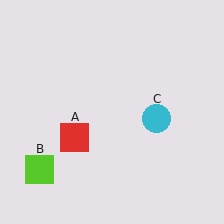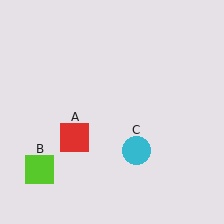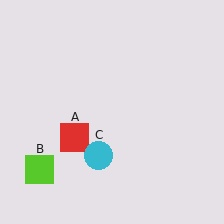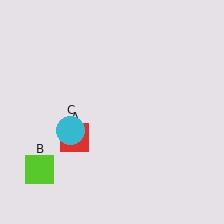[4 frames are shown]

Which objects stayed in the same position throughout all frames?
Red square (object A) and lime square (object B) remained stationary.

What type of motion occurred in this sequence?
The cyan circle (object C) rotated clockwise around the center of the scene.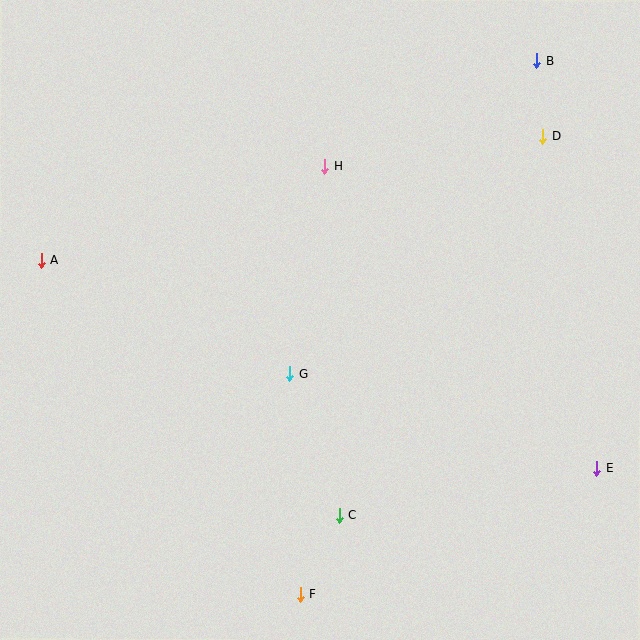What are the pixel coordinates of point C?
Point C is at (339, 516).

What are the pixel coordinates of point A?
Point A is at (42, 261).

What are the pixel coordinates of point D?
Point D is at (543, 137).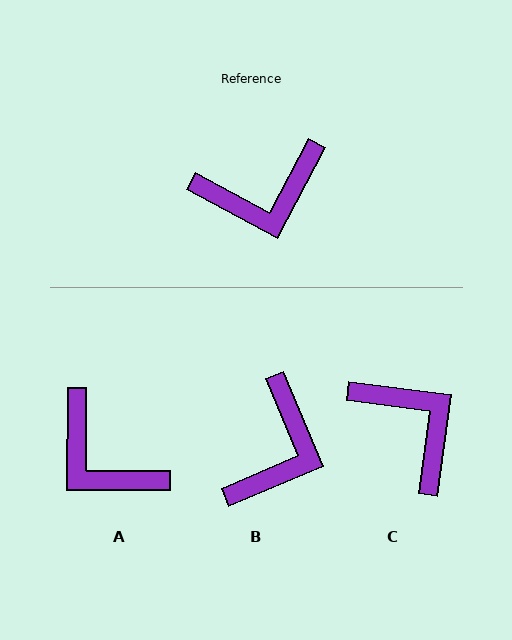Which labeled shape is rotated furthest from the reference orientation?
C, about 111 degrees away.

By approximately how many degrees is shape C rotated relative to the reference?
Approximately 111 degrees counter-clockwise.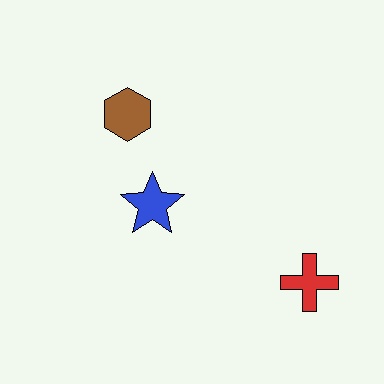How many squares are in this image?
There are no squares.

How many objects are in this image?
There are 3 objects.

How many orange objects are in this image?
There are no orange objects.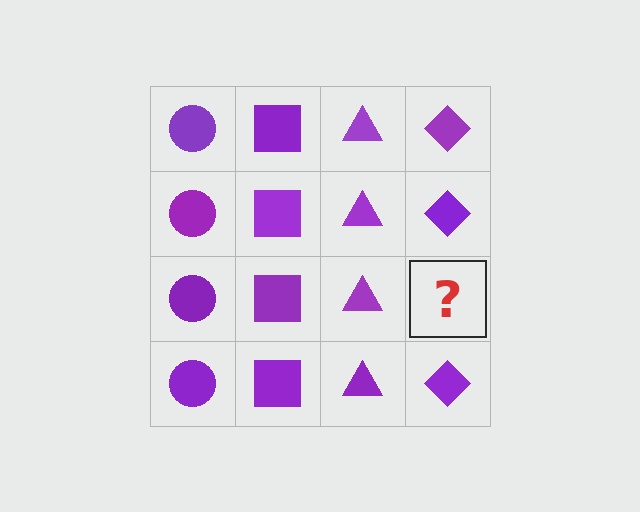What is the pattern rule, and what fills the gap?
The rule is that each column has a consistent shape. The gap should be filled with a purple diamond.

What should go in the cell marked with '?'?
The missing cell should contain a purple diamond.